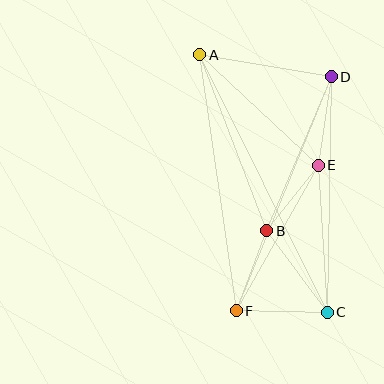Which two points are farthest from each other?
Points A and C are farthest from each other.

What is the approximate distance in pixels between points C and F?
The distance between C and F is approximately 91 pixels.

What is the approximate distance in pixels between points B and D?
The distance between B and D is approximately 167 pixels.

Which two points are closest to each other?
Points B and E are closest to each other.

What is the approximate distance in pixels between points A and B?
The distance between A and B is approximately 188 pixels.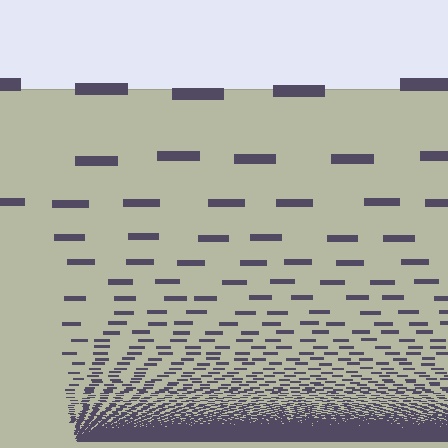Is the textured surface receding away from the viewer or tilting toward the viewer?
The surface appears to tilt toward the viewer. Texture elements get larger and sparser toward the top.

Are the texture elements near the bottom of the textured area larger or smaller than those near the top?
Smaller. The gradient is inverted — elements near the bottom are smaller and denser.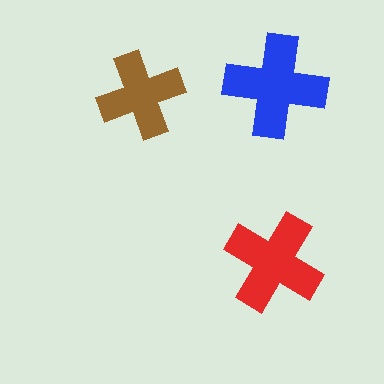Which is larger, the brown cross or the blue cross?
The blue one.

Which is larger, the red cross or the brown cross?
The red one.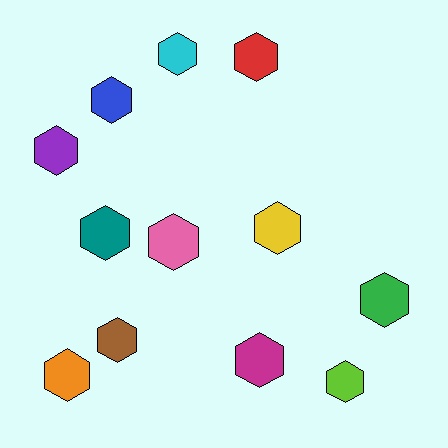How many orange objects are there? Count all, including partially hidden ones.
There is 1 orange object.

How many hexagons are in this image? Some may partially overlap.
There are 12 hexagons.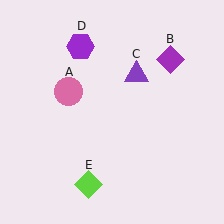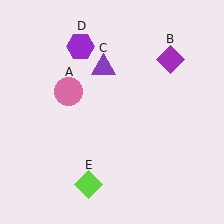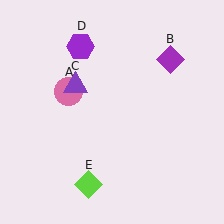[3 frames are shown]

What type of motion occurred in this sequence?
The purple triangle (object C) rotated counterclockwise around the center of the scene.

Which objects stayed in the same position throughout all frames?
Pink circle (object A) and purple diamond (object B) and purple hexagon (object D) and lime diamond (object E) remained stationary.